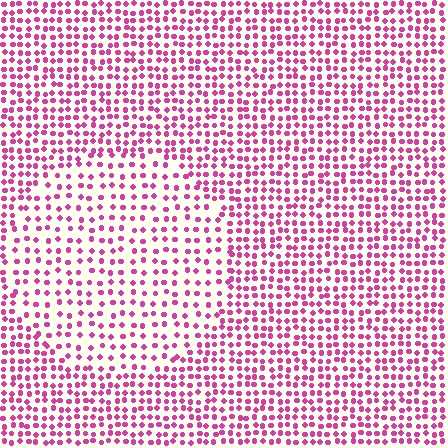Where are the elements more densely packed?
The elements are more densely packed outside the circle boundary.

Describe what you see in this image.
The image contains small magenta elements arranged at two different densities. A circle-shaped region is visible where the elements are less densely packed than the surrounding area.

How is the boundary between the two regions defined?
The boundary is defined by a change in element density (approximately 1.7x ratio). All elements are the same color, size, and shape.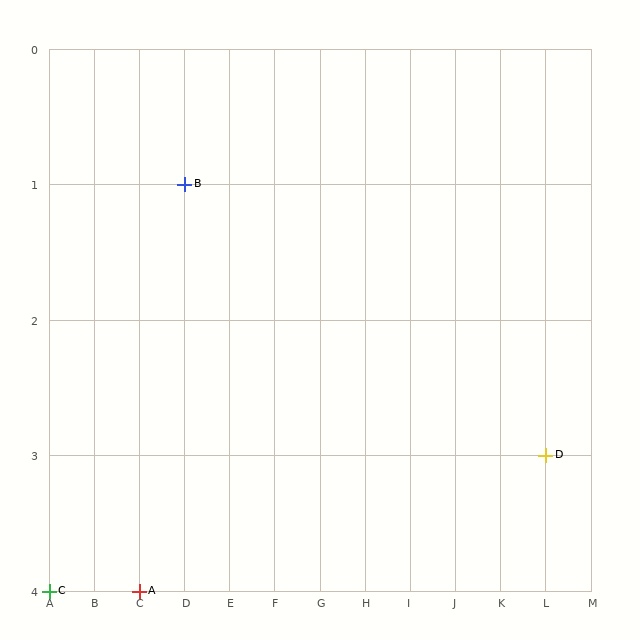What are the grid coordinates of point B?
Point B is at grid coordinates (D, 1).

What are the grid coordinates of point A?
Point A is at grid coordinates (C, 4).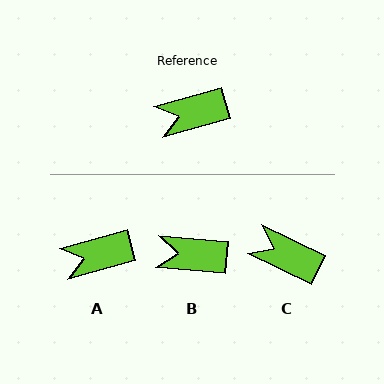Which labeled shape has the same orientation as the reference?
A.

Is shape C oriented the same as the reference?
No, it is off by about 42 degrees.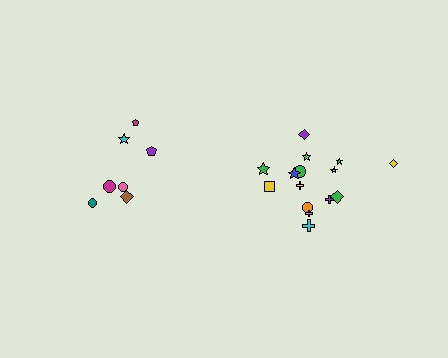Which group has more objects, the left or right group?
The right group.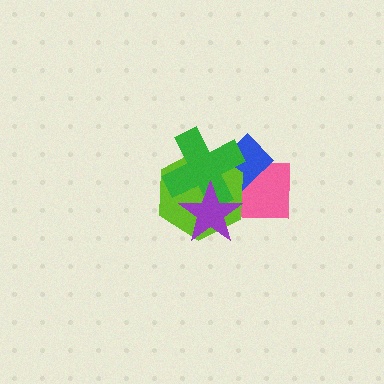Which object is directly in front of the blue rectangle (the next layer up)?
The lime hexagon is directly in front of the blue rectangle.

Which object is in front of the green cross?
The purple star is in front of the green cross.